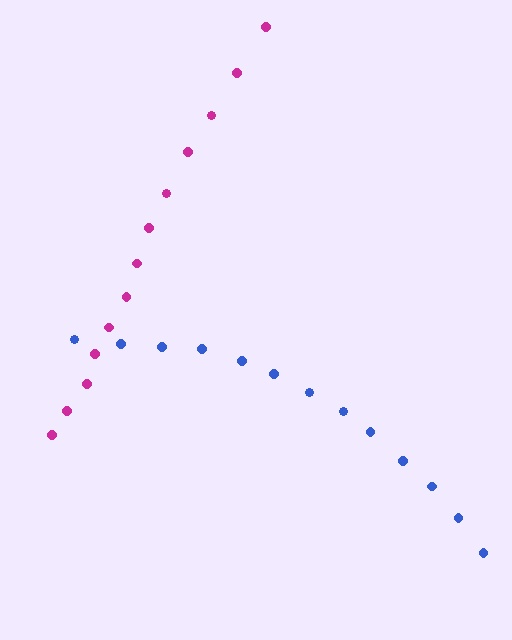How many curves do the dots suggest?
There are 2 distinct paths.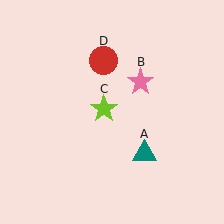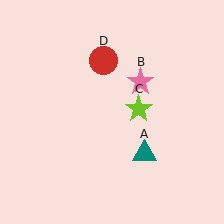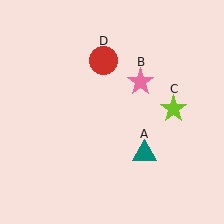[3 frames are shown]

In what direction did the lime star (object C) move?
The lime star (object C) moved right.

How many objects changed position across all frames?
1 object changed position: lime star (object C).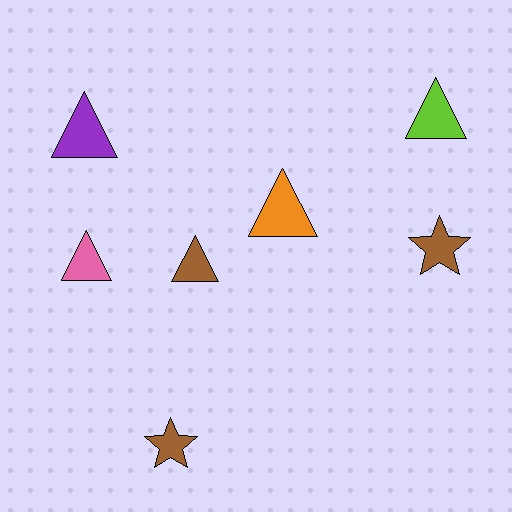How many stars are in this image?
There are 2 stars.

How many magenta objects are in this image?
There are no magenta objects.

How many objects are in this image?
There are 7 objects.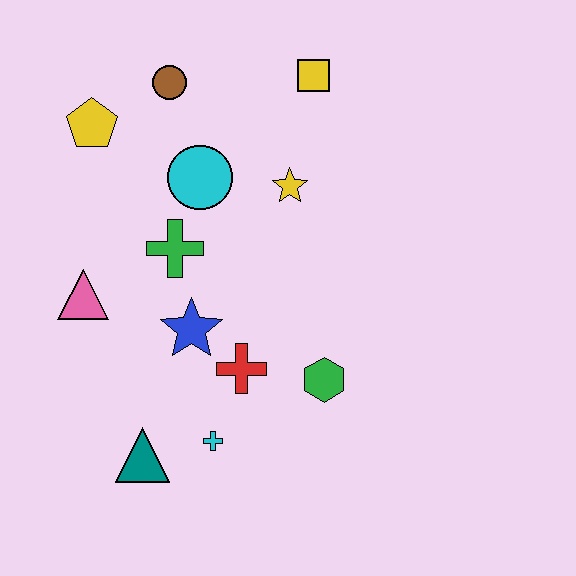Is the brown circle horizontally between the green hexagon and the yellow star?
No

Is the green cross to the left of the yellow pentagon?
No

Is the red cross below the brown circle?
Yes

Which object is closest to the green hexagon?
The red cross is closest to the green hexagon.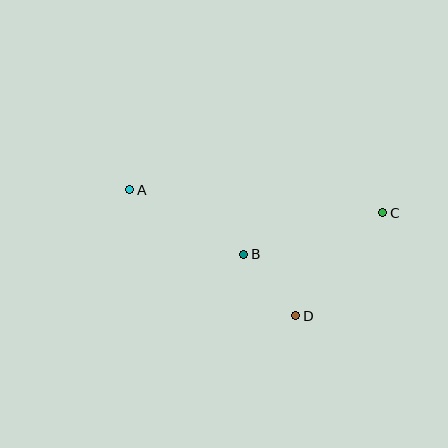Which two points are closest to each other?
Points B and D are closest to each other.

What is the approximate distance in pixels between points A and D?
The distance between A and D is approximately 208 pixels.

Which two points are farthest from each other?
Points A and C are farthest from each other.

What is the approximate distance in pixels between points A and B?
The distance between A and B is approximately 131 pixels.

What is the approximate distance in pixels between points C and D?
The distance between C and D is approximately 135 pixels.